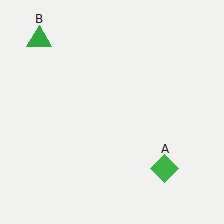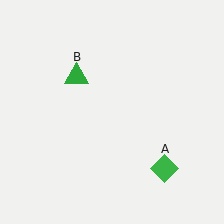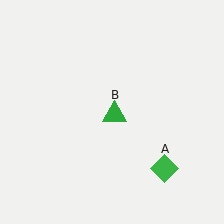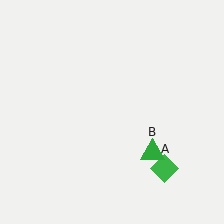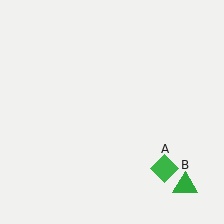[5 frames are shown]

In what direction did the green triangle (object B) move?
The green triangle (object B) moved down and to the right.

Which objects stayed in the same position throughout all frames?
Green diamond (object A) remained stationary.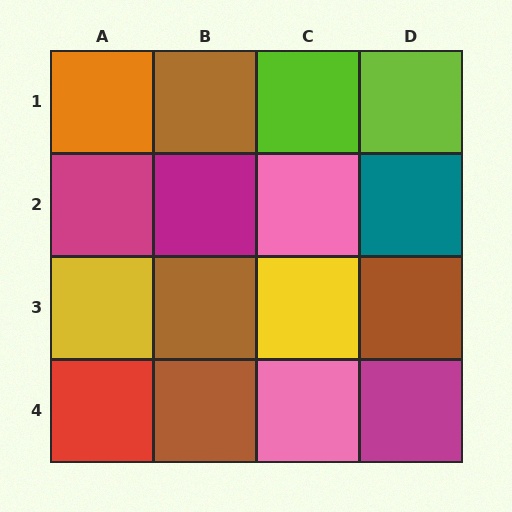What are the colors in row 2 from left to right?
Magenta, magenta, pink, teal.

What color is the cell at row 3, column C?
Yellow.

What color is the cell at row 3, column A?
Yellow.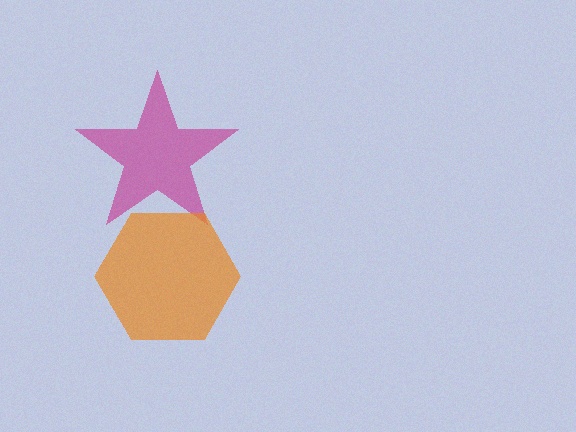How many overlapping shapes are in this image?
There are 2 overlapping shapes in the image.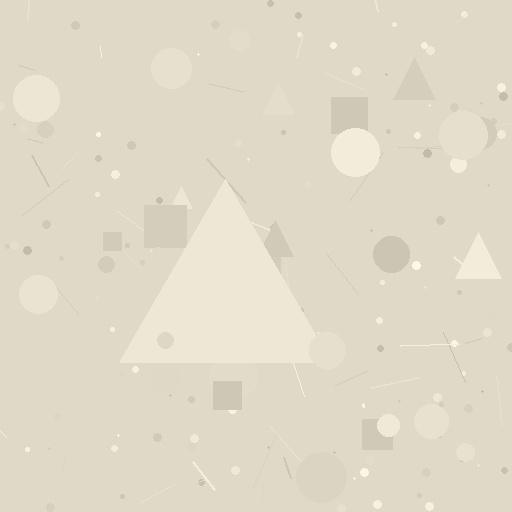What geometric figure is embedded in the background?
A triangle is embedded in the background.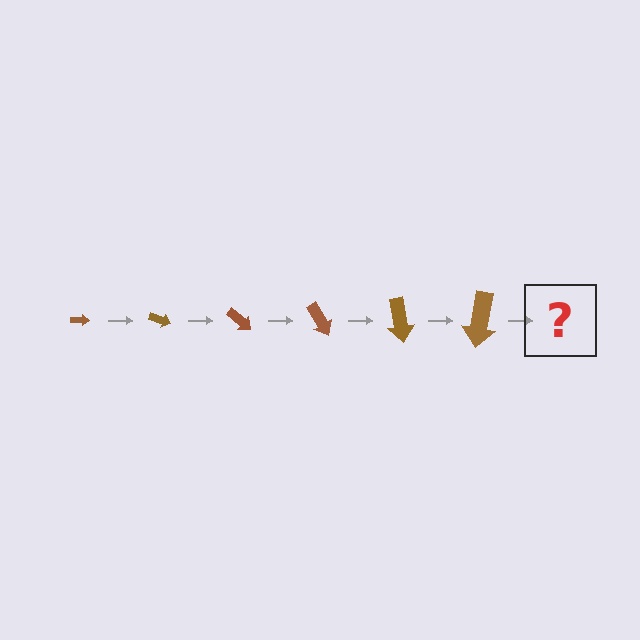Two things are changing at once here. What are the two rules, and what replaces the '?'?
The two rules are that the arrow grows larger each step and it rotates 20 degrees each step. The '?' should be an arrow, larger than the previous one and rotated 120 degrees from the start.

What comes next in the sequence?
The next element should be an arrow, larger than the previous one and rotated 120 degrees from the start.